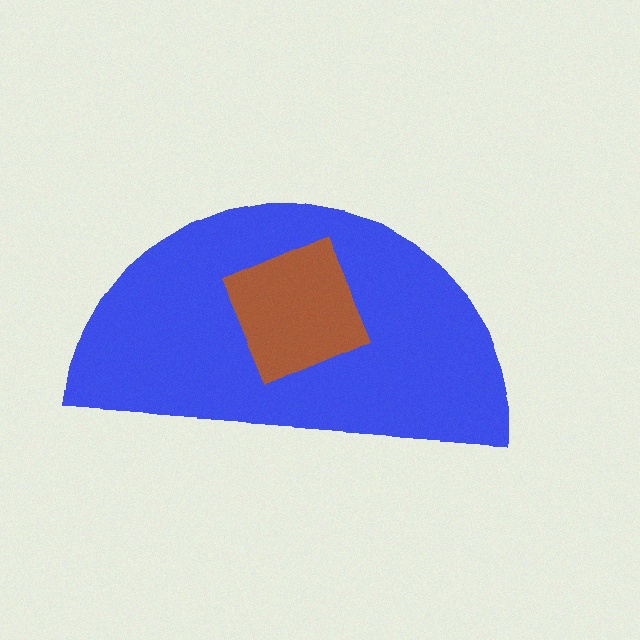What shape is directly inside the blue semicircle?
The brown diamond.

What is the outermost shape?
The blue semicircle.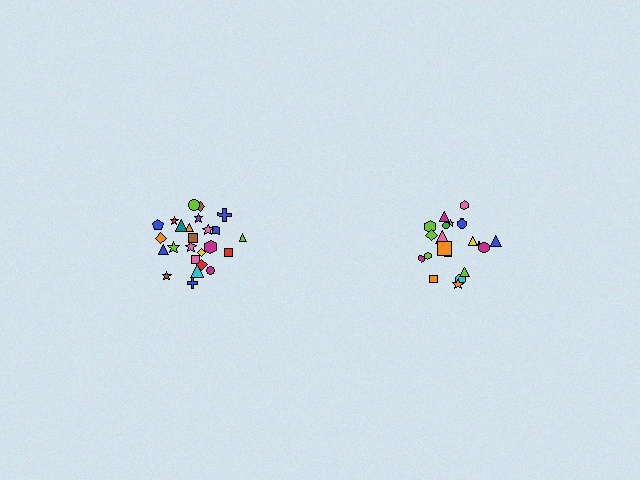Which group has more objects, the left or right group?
The left group.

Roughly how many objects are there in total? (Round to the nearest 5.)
Roughly 45 objects in total.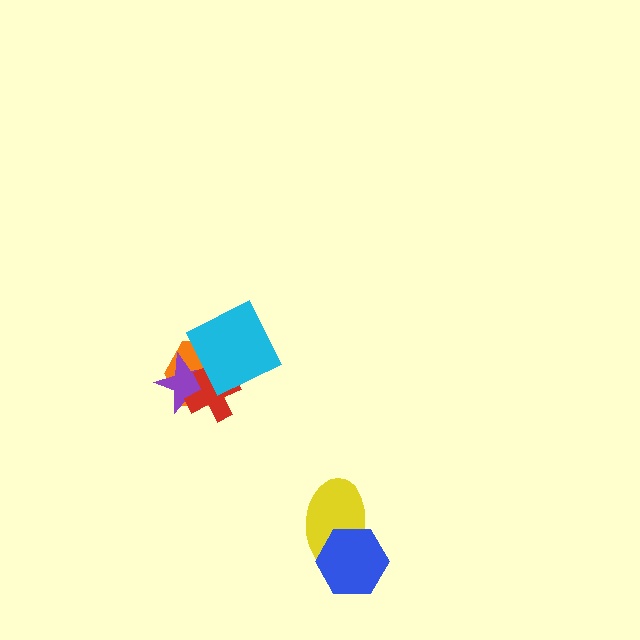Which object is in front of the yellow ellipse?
The blue hexagon is in front of the yellow ellipse.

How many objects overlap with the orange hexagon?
3 objects overlap with the orange hexagon.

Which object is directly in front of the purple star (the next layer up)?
The red cross is directly in front of the purple star.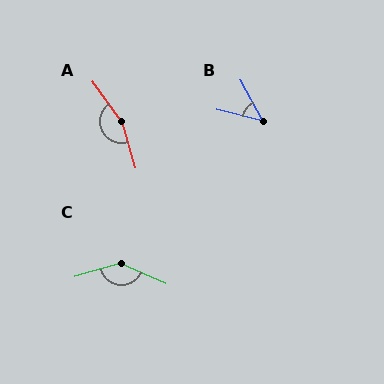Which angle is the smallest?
B, at approximately 48 degrees.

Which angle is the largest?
A, at approximately 161 degrees.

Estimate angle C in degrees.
Approximately 139 degrees.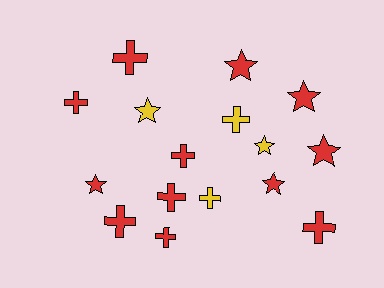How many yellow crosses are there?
There are 2 yellow crosses.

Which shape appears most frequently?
Cross, with 9 objects.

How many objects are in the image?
There are 16 objects.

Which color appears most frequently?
Red, with 12 objects.